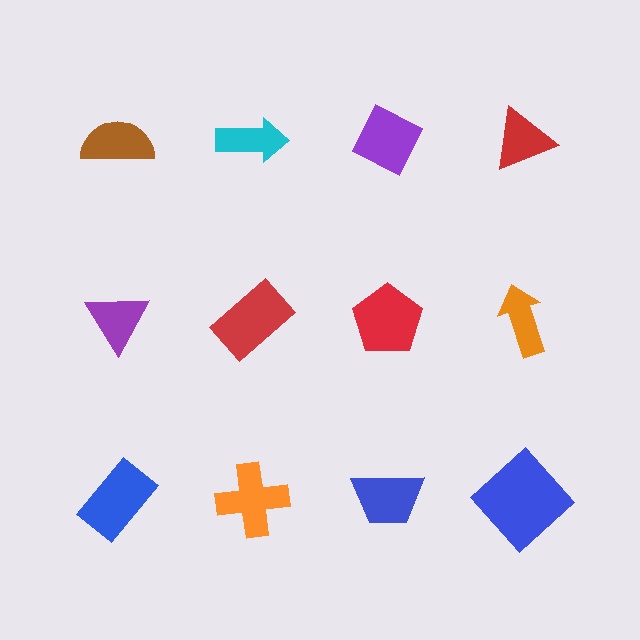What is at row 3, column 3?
A blue trapezoid.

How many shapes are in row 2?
4 shapes.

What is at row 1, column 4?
A red triangle.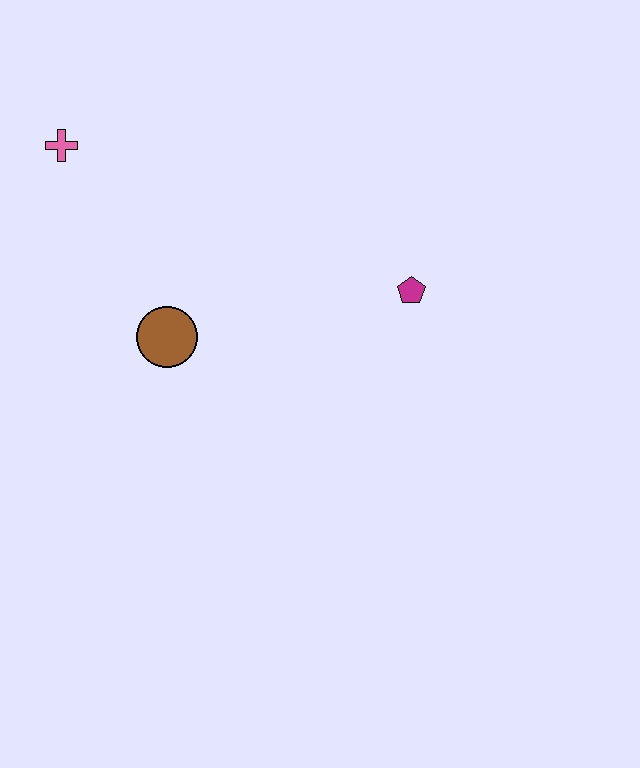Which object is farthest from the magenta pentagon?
The pink cross is farthest from the magenta pentagon.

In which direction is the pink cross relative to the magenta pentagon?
The pink cross is to the left of the magenta pentagon.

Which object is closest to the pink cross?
The brown circle is closest to the pink cross.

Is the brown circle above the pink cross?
No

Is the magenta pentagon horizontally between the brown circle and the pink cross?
No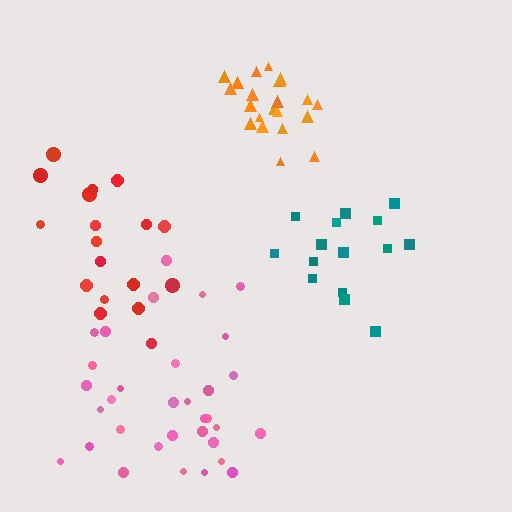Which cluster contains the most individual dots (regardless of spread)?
Pink (33).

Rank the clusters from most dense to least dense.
orange, teal, pink, red.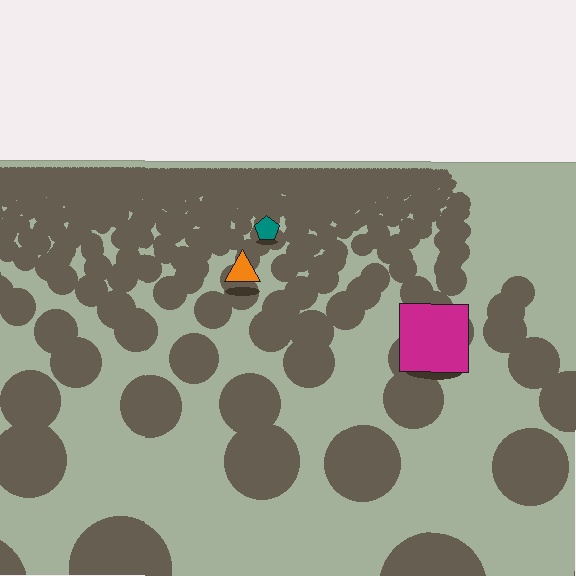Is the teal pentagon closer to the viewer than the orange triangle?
No. The orange triangle is closer — you can tell from the texture gradient: the ground texture is coarser near it.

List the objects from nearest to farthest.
From nearest to farthest: the magenta square, the orange triangle, the teal pentagon.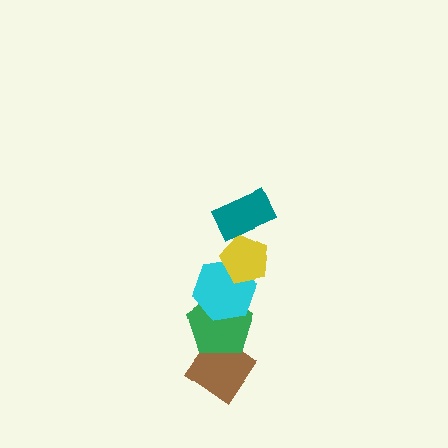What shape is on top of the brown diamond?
The green pentagon is on top of the brown diamond.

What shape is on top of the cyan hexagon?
The yellow pentagon is on top of the cyan hexagon.